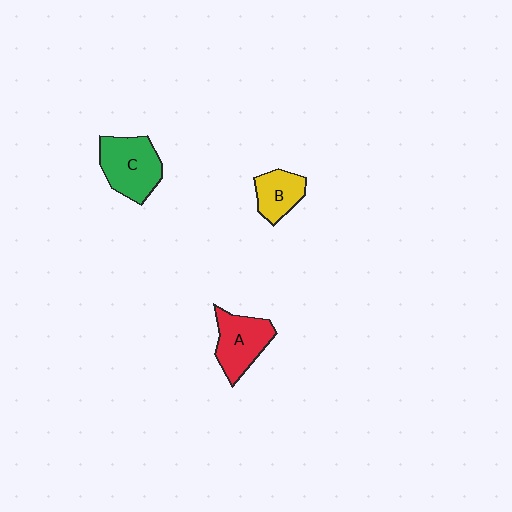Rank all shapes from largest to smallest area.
From largest to smallest: C (green), A (red), B (yellow).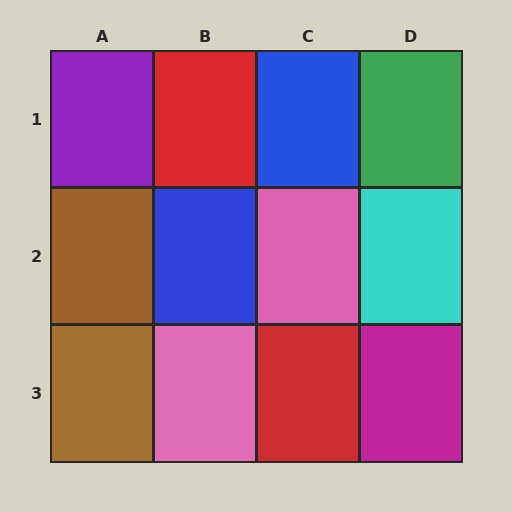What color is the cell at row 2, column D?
Cyan.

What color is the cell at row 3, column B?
Pink.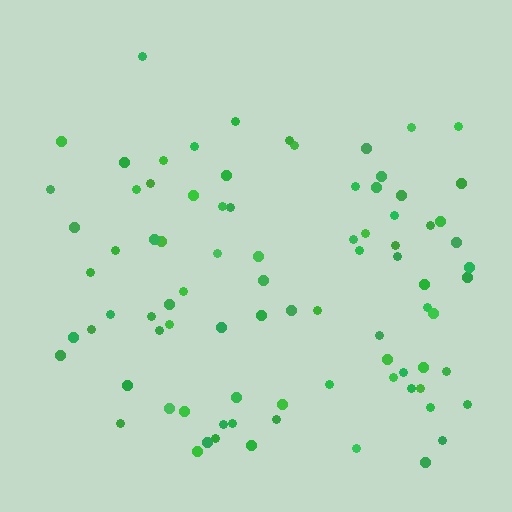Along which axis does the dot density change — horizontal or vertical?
Vertical.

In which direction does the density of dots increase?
From top to bottom, with the bottom side densest.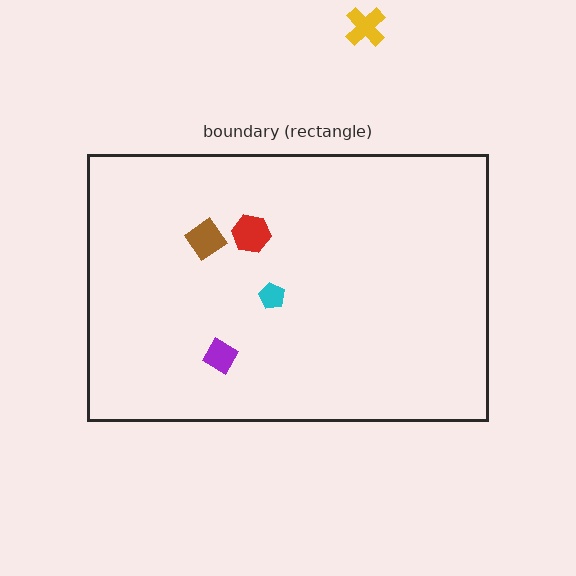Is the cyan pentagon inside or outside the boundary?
Inside.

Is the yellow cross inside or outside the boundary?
Outside.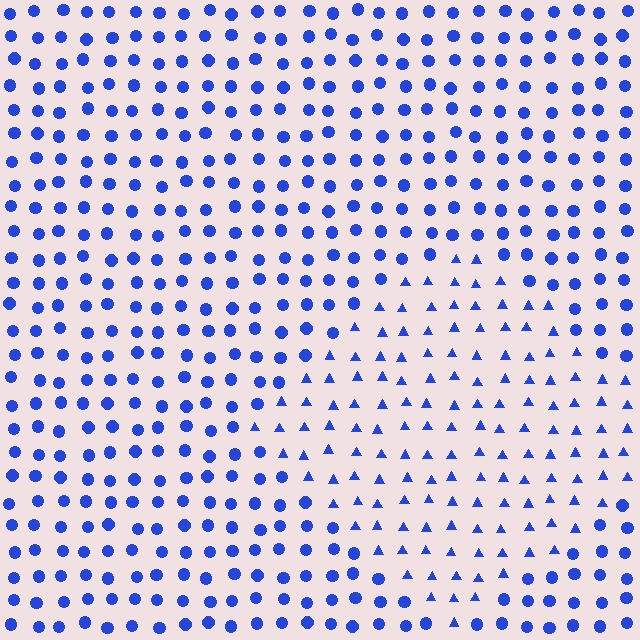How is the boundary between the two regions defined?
The boundary is defined by a change in element shape: triangles inside vs. circles outside. All elements share the same color and spacing.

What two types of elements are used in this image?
The image uses triangles inside the diamond region and circles outside it.